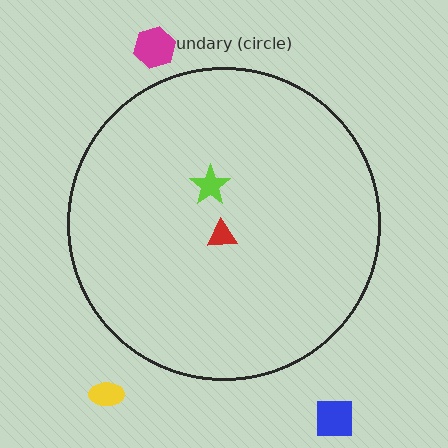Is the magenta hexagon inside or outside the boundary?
Outside.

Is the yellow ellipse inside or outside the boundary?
Outside.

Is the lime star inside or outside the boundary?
Inside.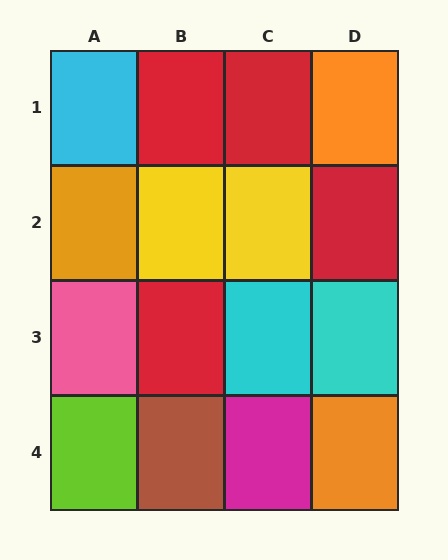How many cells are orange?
3 cells are orange.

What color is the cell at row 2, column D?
Red.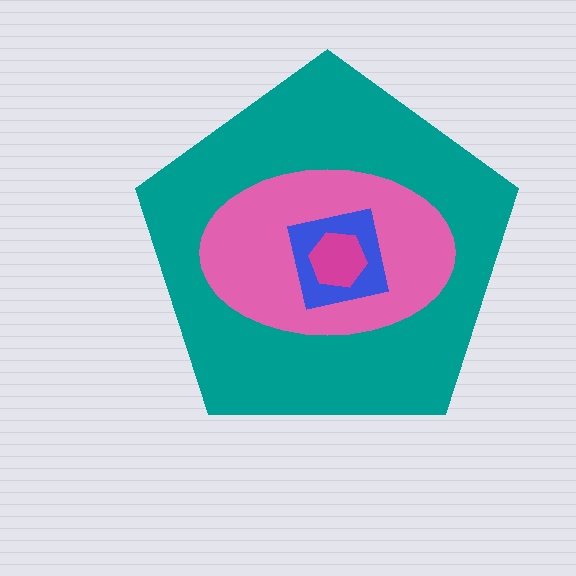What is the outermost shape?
The teal pentagon.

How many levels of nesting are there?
4.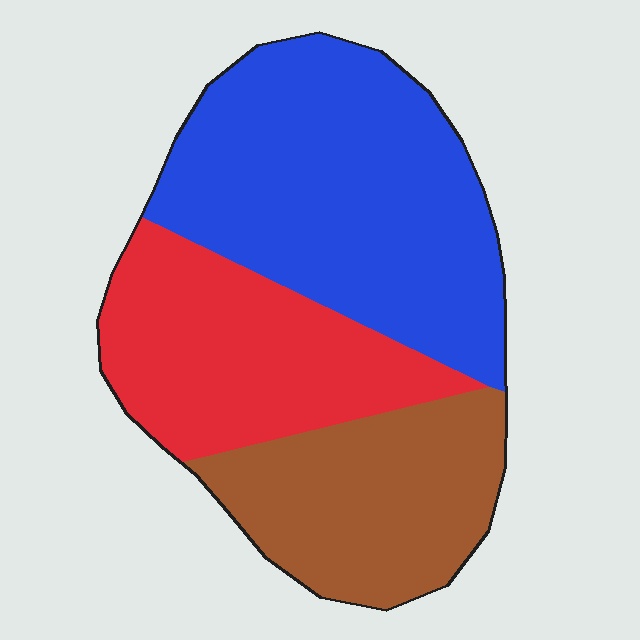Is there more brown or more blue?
Blue.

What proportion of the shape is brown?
Brown covers around 25% of the shape.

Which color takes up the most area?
Blue, at roughly 45%.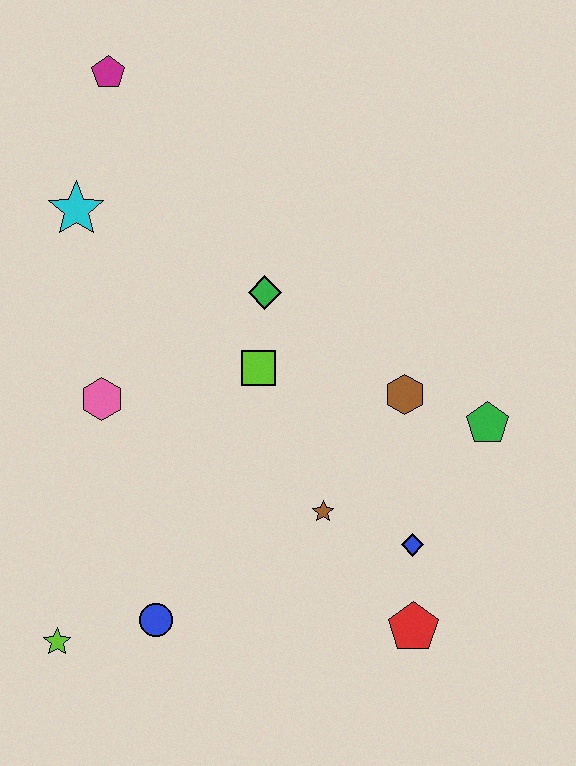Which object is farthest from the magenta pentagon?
The red pentagon is farthest from the magenta pentagon.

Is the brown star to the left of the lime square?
No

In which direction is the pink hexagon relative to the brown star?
The pink hexagon is to the left of the brown star.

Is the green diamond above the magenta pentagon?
No